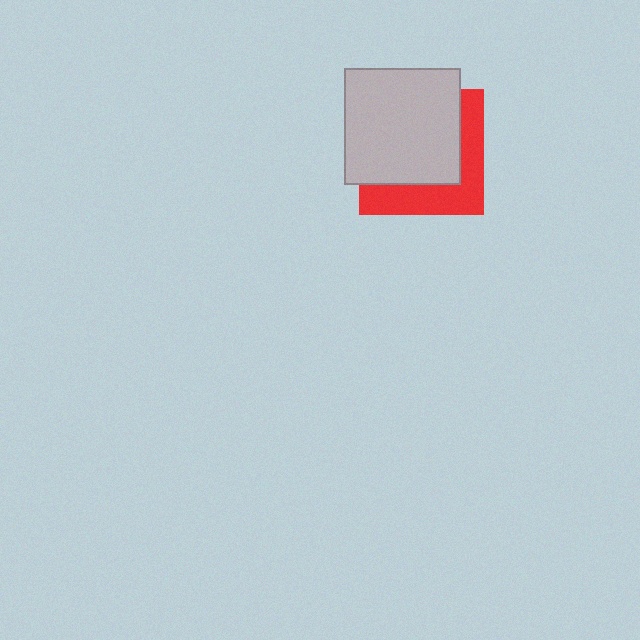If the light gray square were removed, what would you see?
You would see the complete red square.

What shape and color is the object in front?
The object in front is a light gray square.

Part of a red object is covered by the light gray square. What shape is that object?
It is a square.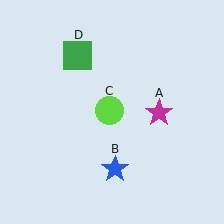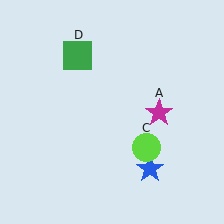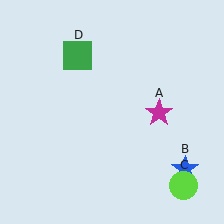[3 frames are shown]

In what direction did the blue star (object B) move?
The blue star (object B) moved right.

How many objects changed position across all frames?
2 objects changed position: blue star (object B), lime circle (object C).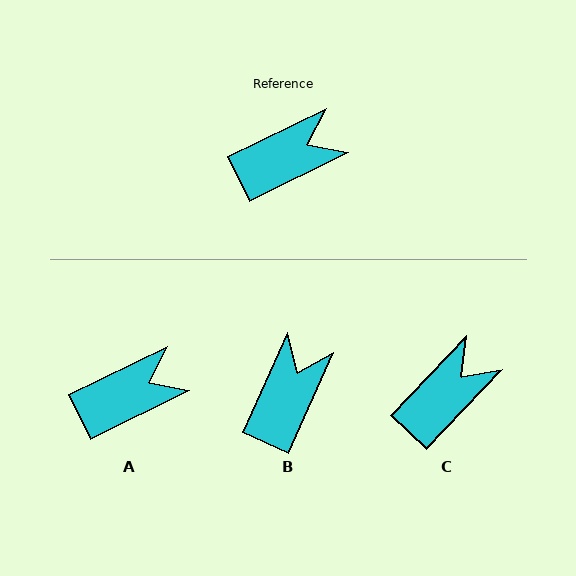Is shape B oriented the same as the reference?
No, it is off by about 40 degrees.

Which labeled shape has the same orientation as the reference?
A.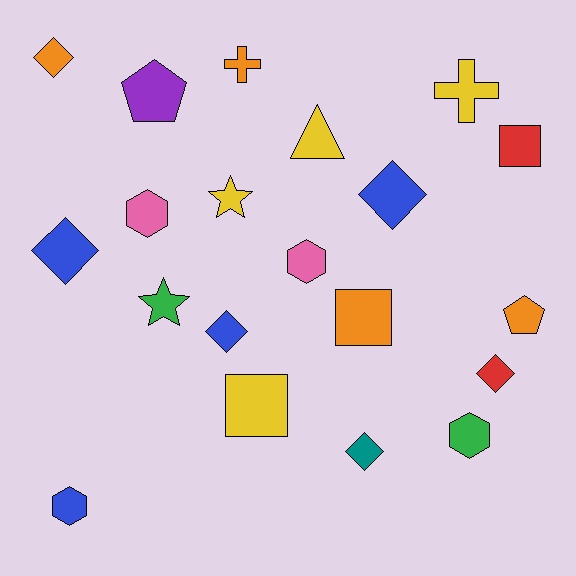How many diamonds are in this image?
There are 6 diamonds.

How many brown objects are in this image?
There are no brown objects.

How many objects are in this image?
There are 20 objects.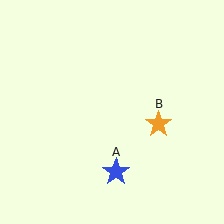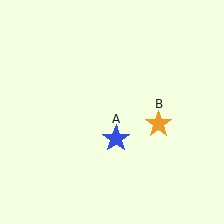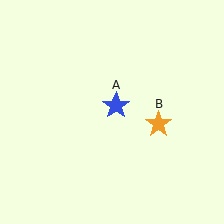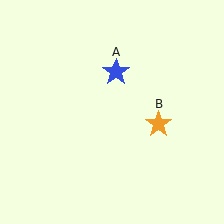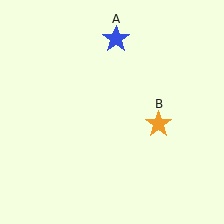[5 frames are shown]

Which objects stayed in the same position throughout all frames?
Orange star (object B) remained stationary.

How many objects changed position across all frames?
1 object changed position: blue star (object A).